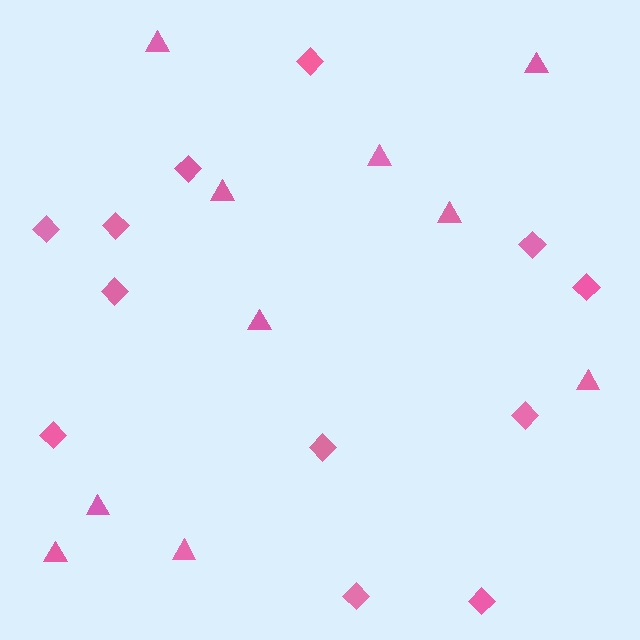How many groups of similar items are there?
There are 2 groups: one group of triangles (10) and one group of diamonds (12).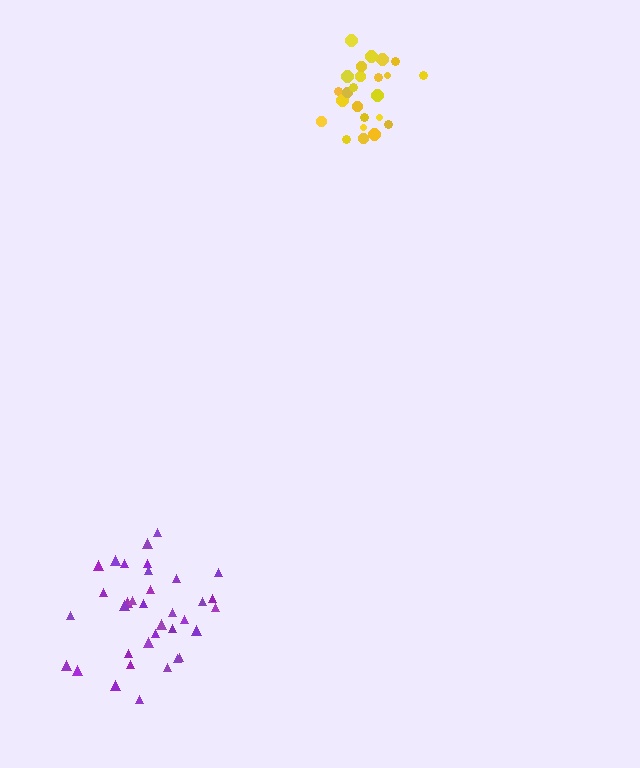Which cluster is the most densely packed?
Yellow.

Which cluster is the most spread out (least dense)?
Purple.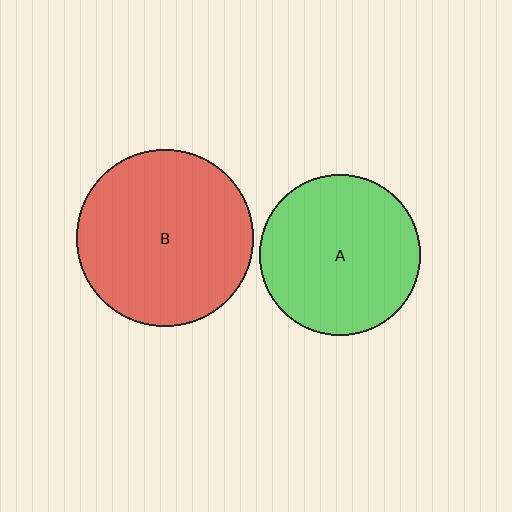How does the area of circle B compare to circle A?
Approximately 1.2 times.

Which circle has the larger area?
Circle B (red).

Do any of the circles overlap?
No, none of the circles overlap.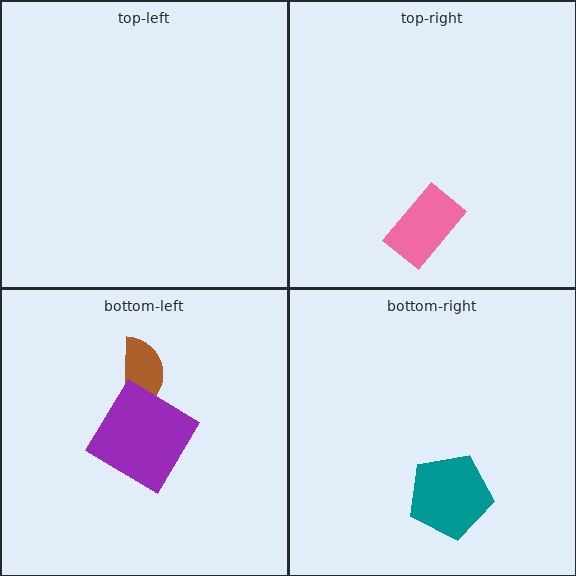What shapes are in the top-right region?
The pink rectangle.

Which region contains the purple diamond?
The bottom-left region.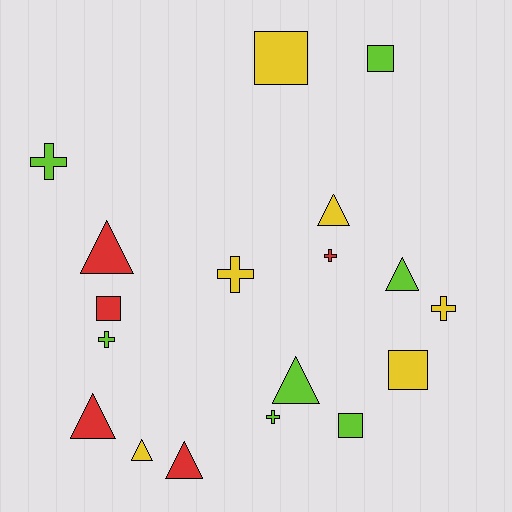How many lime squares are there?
There are 2 lime squares.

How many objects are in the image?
There are 18 objects.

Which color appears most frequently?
Lime, with 7 objects.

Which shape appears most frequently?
Triangle, with 7 objects.